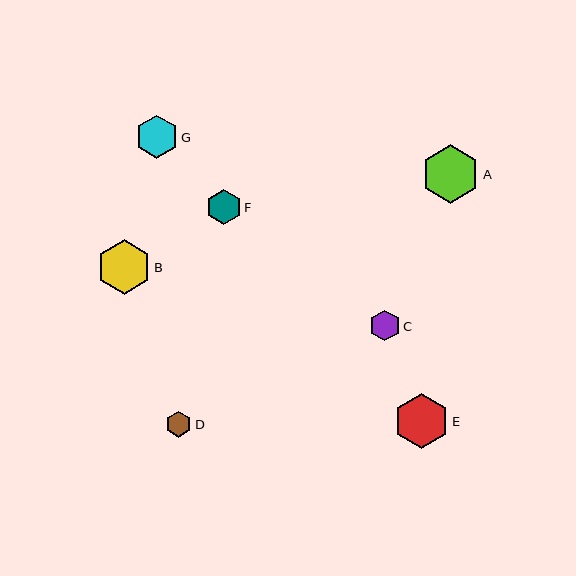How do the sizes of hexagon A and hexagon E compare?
Hexagon A and hexagon E are approximately the same size.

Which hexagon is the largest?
Hexagon A is the largest with a size of approximately 59 pixels.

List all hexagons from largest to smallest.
From largest to smallest: A, E, B, G, F, C, D.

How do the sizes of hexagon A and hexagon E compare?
Hexagon A and hexagon E are approximately the same size.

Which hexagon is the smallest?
Hexagon D is the smallest with a size of approximately 26 pixels.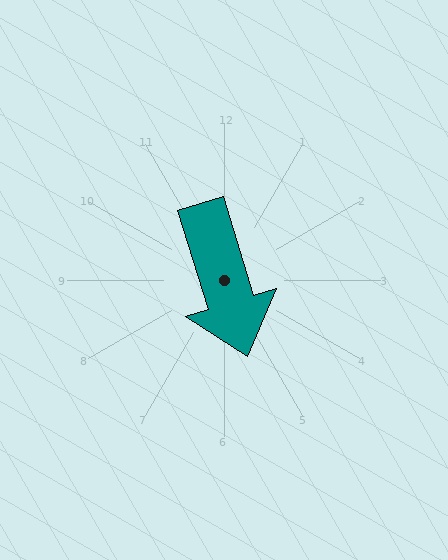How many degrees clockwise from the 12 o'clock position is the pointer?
Approximately 163 degrees.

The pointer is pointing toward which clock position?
Roughly 5 o'clock.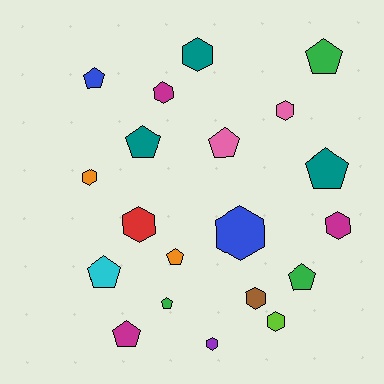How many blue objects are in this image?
There are 2 blue objects.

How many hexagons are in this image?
There are 10 hexagons.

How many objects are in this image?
There are 20 objects.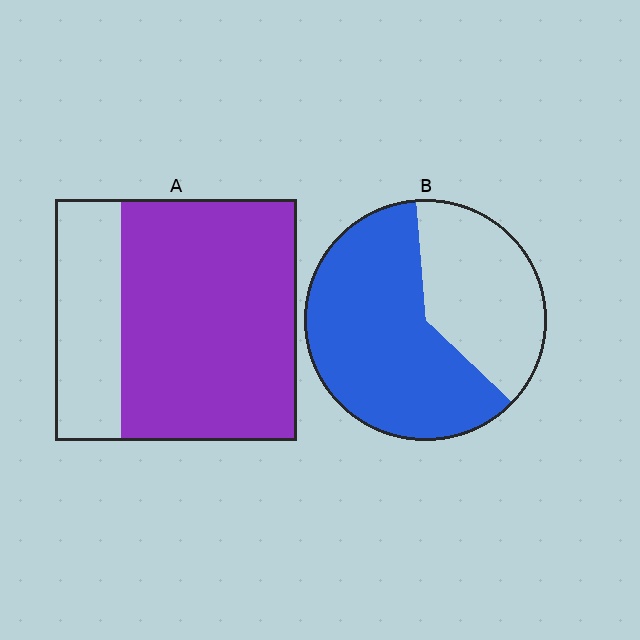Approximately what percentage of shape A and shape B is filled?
A is approximately 75% and B is approximately 60%.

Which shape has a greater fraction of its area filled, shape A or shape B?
Shape A.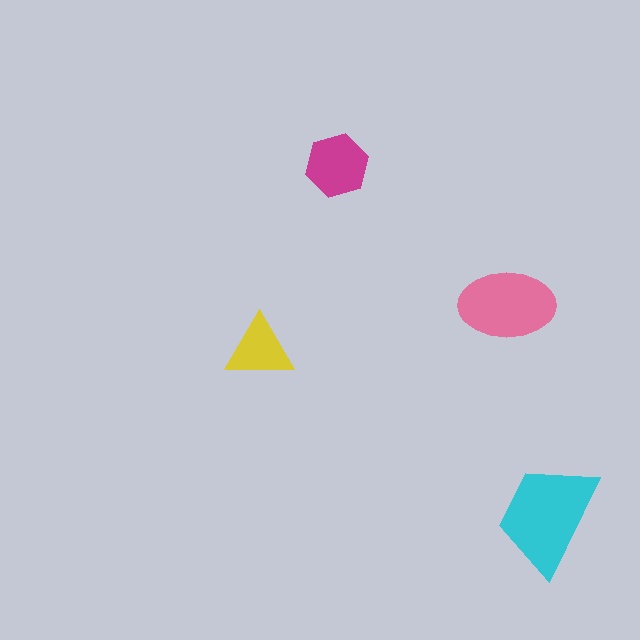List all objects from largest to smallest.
The cyan trapezoid, the pink ellipse, the magenta hexagon, the yellow triangle.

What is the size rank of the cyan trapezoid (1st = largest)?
1st.